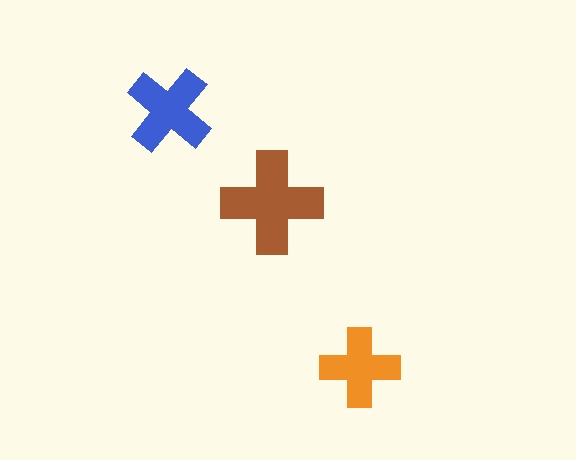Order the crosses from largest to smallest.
the brown one, the blue one, the orange one.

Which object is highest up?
The blue cross is topmost.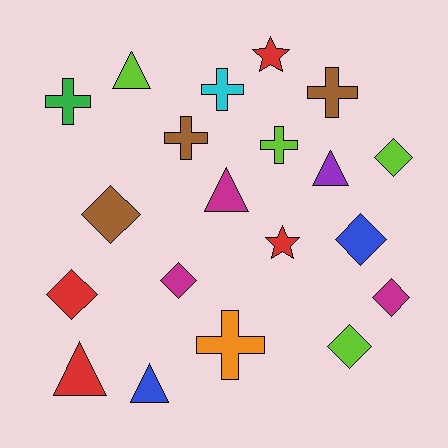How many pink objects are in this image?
There are no pink objects.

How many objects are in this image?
There are 20 objects.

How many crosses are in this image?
There are 6 crosses.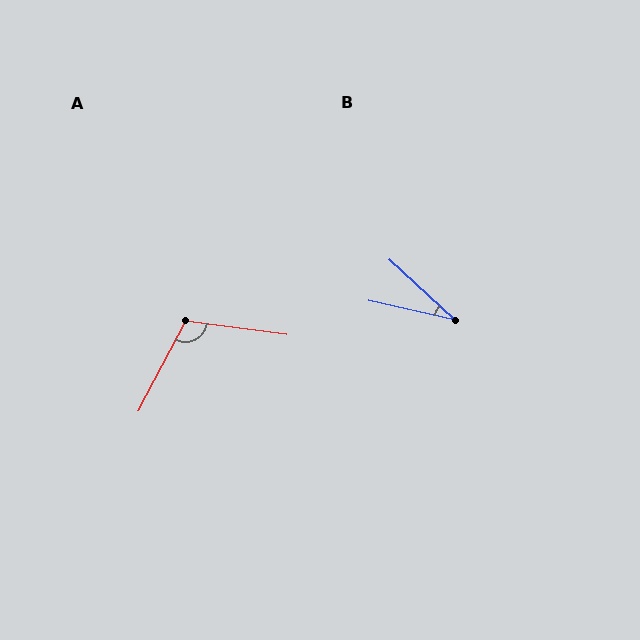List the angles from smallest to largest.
B (30°), A (110°).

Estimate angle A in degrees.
Approximately 110 degrees.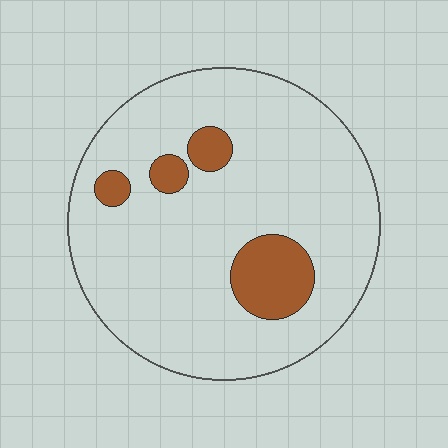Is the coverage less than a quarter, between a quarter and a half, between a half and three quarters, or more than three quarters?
Less than a quarter.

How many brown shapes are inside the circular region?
4.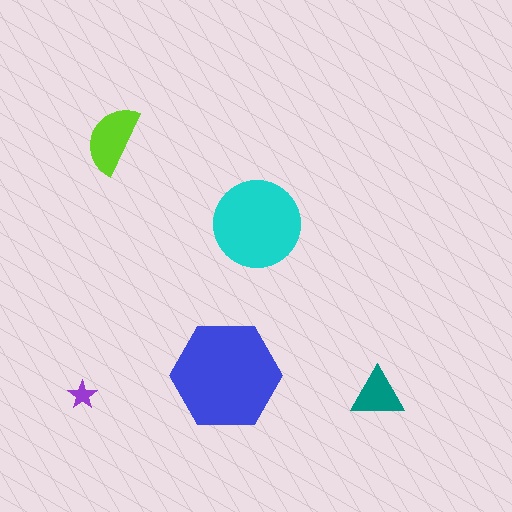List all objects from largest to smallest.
The blue hexagon, the cyan circle, the lime semicircle, the teal triangle, the purple star.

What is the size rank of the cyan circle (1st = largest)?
2nd.